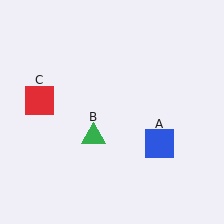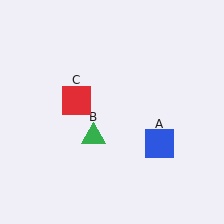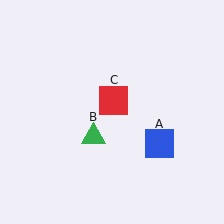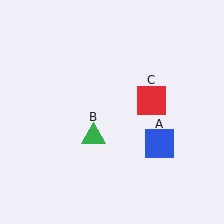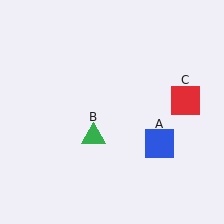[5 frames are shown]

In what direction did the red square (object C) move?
The red square (object C) moved right.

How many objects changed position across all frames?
1 object changed position: red square (object C).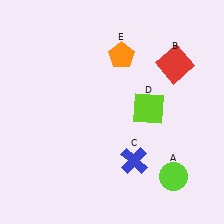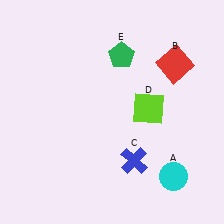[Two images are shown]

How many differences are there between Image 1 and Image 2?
There are 2 differences between the two images.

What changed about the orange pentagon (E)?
In Image 1, E is orange. In Image 2, it changed to green.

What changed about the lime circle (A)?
In Image 1, A is lime. In Image 2, it changed to cyan.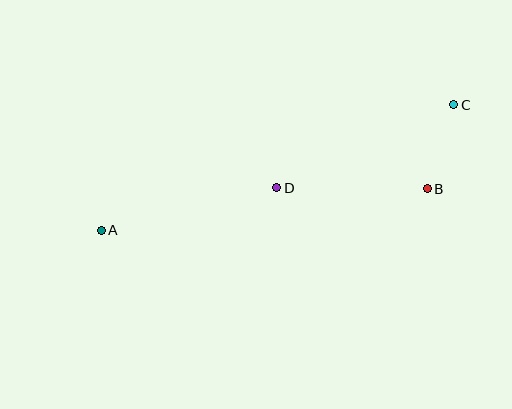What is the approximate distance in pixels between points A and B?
The distance between A and B is approximately 329 pixels.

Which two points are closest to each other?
Points B and C are closest to each other.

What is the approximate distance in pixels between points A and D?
The distance between A and D is approximately 181 pixels.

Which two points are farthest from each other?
Points A and C are farthest from each other.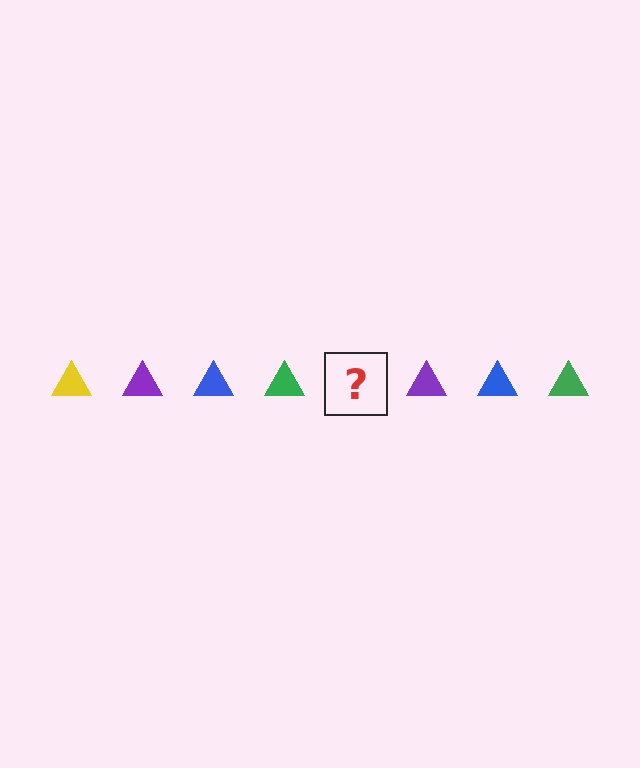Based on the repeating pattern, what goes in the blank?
The blank should be a yellow triangle.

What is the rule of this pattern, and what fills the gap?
The rule is that the pattern cycles through yellow, purple, blue, green triangles. The gap should be filled with a yellow triangle.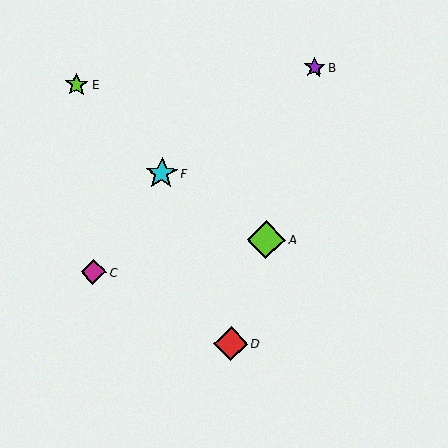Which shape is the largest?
The lime diamond (labeled A) is the largest.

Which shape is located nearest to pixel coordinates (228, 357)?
The red diamond (labeled D) at (231, 343) is nearest to that location.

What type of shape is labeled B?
Shape B is a purple star.